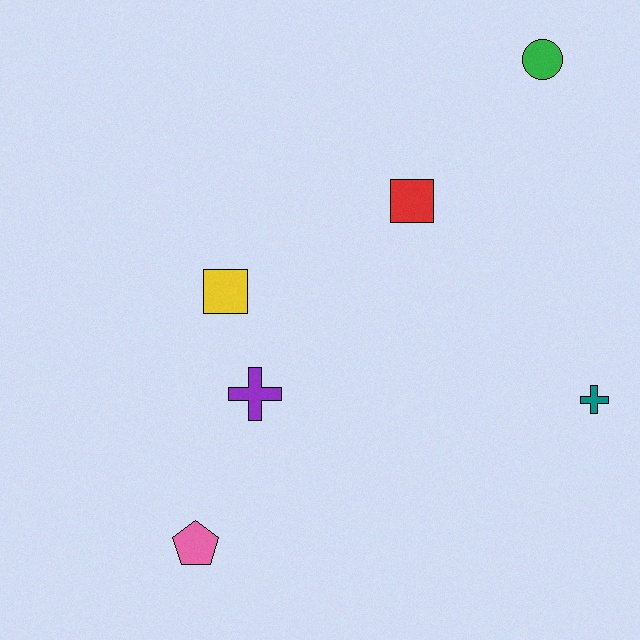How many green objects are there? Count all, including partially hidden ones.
There is 1 green object.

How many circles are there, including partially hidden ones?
There is 1 circle.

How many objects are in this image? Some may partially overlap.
There are 6 objects.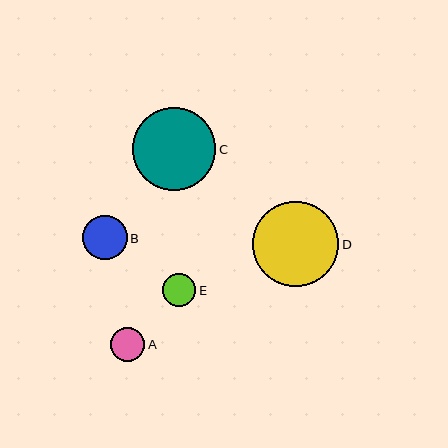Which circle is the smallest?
Circle E is the smallest with a size of approximately 33 pixels.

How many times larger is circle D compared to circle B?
Circle D is approximately 1.9 times the size of circle B.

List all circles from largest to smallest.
From largest to smallest: D, C, B, A, E.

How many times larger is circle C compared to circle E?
Circle C is approximately 2.5 times the size of circle E.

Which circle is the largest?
Circle D is the largest with a size of approximately 86 pixels.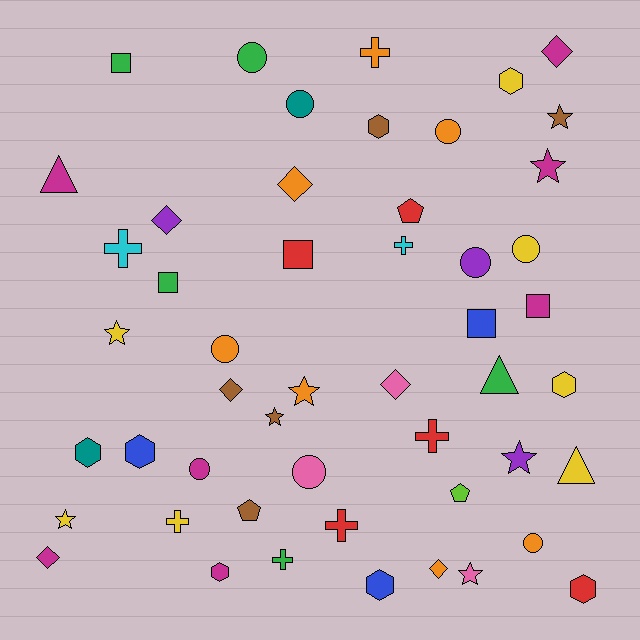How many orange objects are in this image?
There are 7 orange objects.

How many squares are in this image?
There are 5 squares.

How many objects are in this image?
There are 50 objects.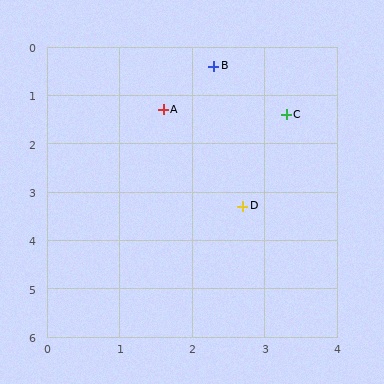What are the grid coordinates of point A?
Point A is at approximately (1.6, 1.3).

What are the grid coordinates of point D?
Point D is at approximately (2.7, 3.3).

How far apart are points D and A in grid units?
Points D and A are about 2.3 grid units apart.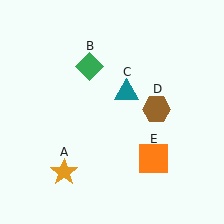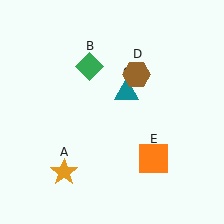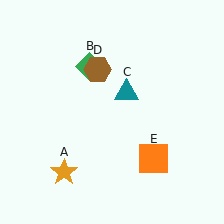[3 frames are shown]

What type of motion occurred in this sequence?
The brown hexagon (object D) rotated counterclockwise around the center of the scene.